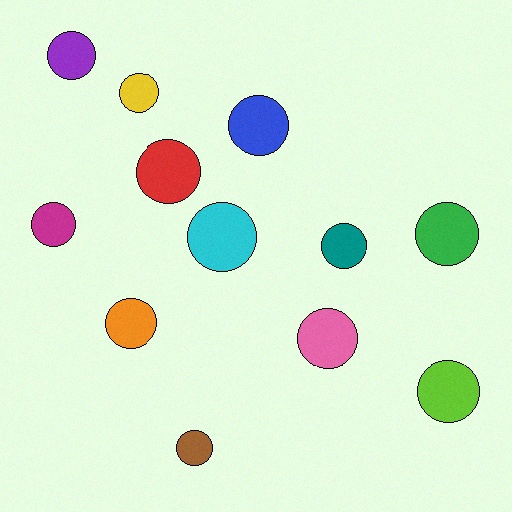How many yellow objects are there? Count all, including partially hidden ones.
There is 1 yellow object.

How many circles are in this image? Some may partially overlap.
There are 12 circles.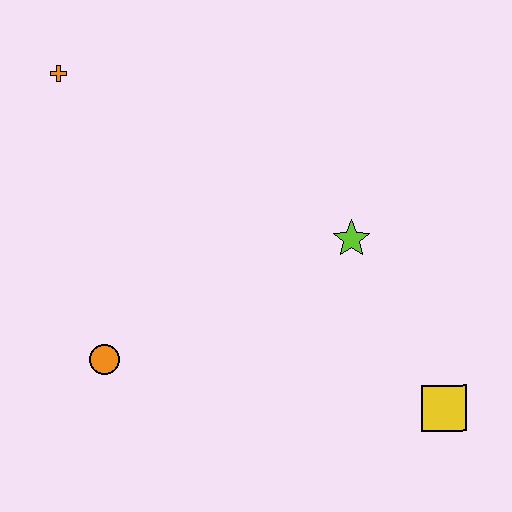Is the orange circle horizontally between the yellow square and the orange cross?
Yes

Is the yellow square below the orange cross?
Yes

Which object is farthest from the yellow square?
The orange cross is farthest from the yellow square.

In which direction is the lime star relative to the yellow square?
The lime star is above the yellow square.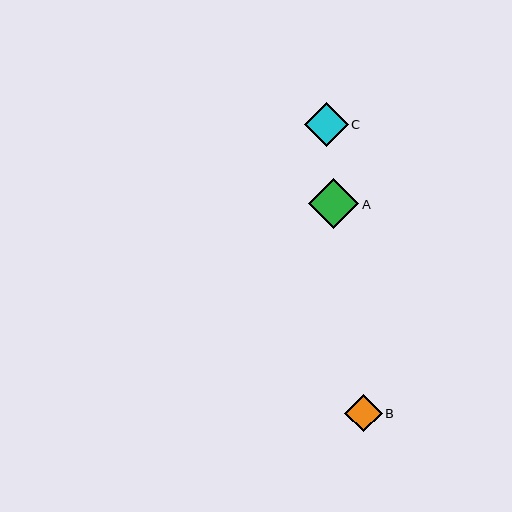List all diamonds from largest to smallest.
From largest to smallest: A, C, B.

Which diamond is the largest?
Diamond A is the largest with a size of approximately 50 pixels.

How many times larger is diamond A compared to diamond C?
Diamond A is approximately 1.1 times the size of diamond C.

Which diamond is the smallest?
Diamond B is the smallest with a size of approximately 38 pixels.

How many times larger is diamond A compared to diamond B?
Diamond A is approximately 1.3 times the size of diamond B.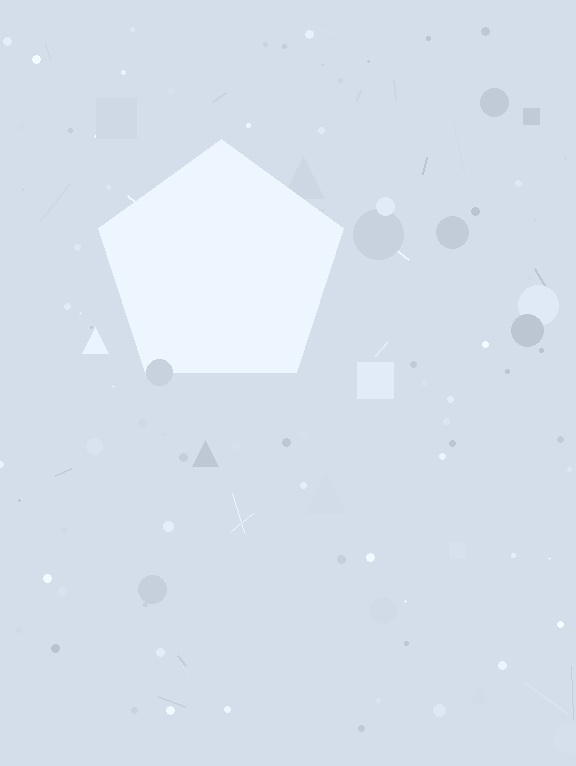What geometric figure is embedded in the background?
A pentagon is embedded in the background.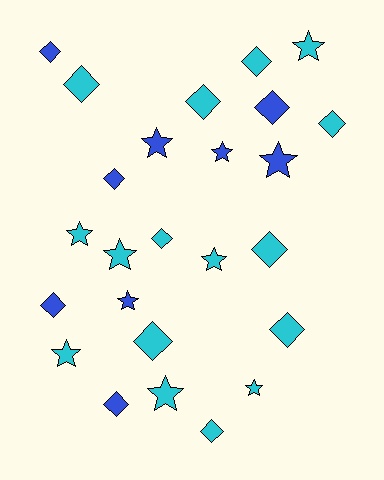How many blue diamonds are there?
There are 5 blue diamonds.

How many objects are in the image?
There are 25 objects.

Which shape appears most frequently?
Diamond, with 14 objects.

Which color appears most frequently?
Cyan, with 16 objects.